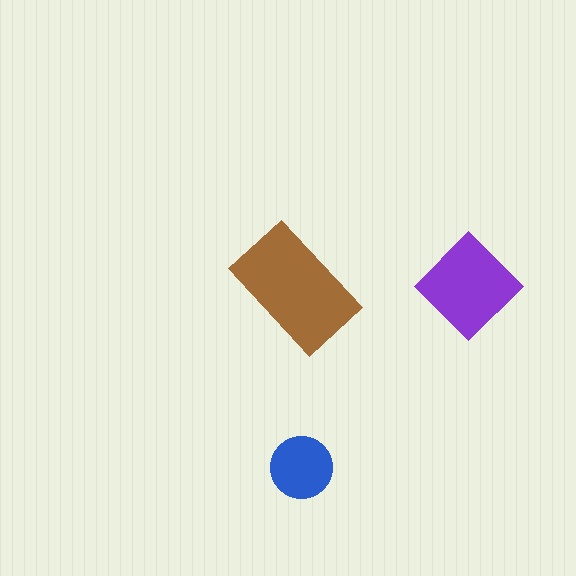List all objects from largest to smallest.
The brown rectangle, the purple diamond, the blue circle.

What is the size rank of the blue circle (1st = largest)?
3rd.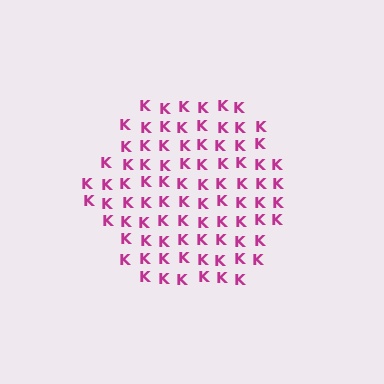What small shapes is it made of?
It is made of small letter K's.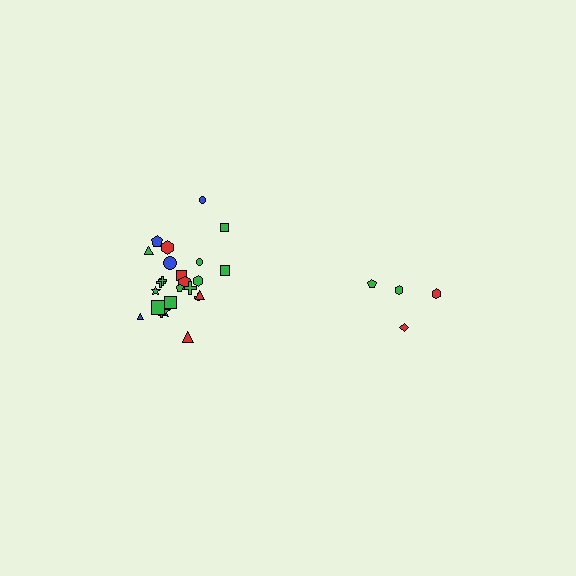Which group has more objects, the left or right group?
The left group.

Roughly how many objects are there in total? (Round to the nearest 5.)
Roughly 30 objects in total.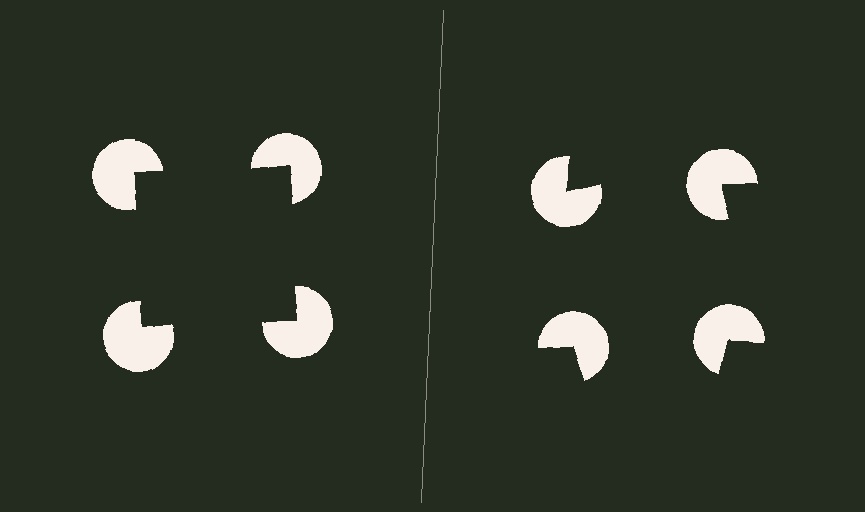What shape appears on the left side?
An illusory square.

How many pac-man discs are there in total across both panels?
8 — 4 on each side.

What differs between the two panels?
The pac-man discs are positioned identically on both sides; only the wedge orientations differ. On the left they align to a square; on the right they are misaligned.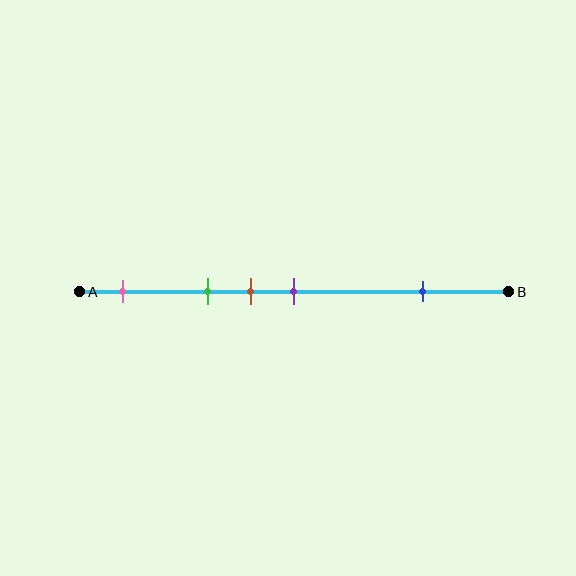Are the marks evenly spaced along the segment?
No, the marks are not evenly spaced.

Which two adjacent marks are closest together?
The brown and purple marks are the closest adjacent pair.